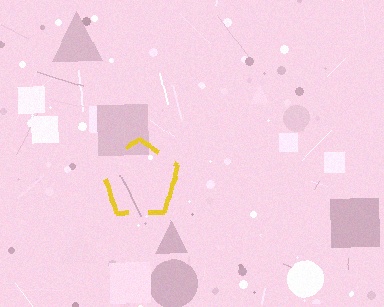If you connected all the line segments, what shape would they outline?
They would outline a pentagon.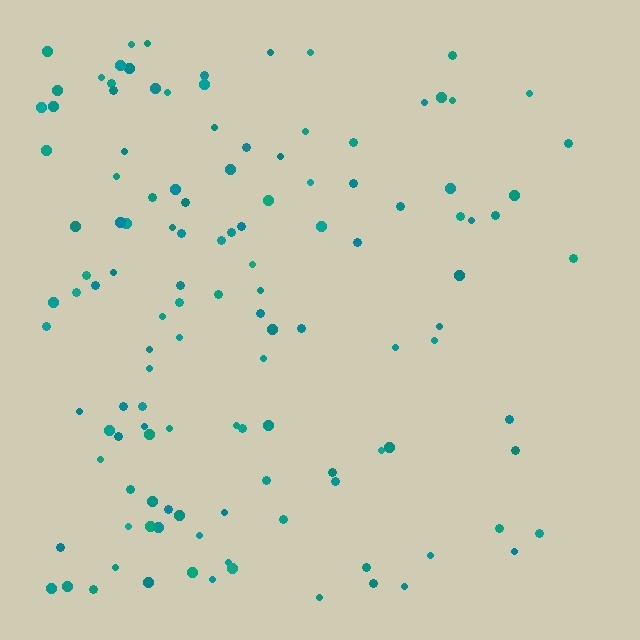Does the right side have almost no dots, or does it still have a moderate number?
Still a moderate number, just noticeably fewer than the left.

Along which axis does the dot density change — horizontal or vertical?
Horizontal.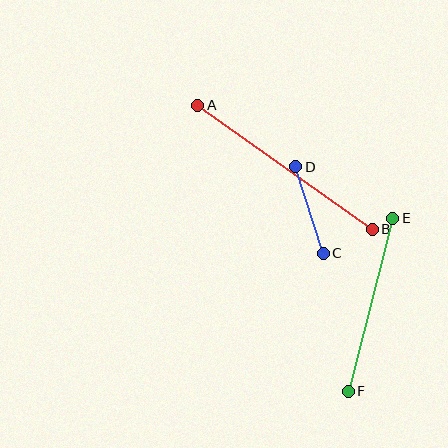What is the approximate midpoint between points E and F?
The midpoint is at approximately (371, 305) pixels.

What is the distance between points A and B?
The distance is approximately 214 pixels.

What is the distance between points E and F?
The distance is approximately 179 pixels.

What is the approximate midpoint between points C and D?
The midpoint is at approximately (309, 210) pixels.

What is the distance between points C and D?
The distance is approximately 91 pixels.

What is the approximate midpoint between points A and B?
The midpoint is at approximately (285, 167) pixels.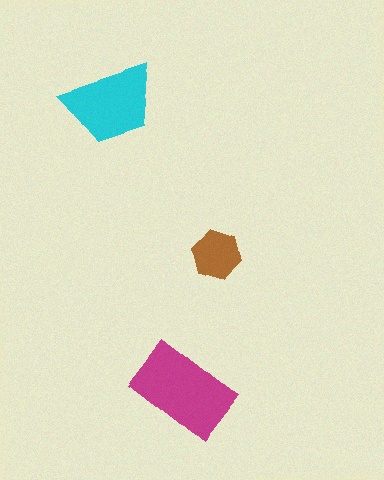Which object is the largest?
The magenta rectangle.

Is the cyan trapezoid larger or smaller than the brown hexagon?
Larger.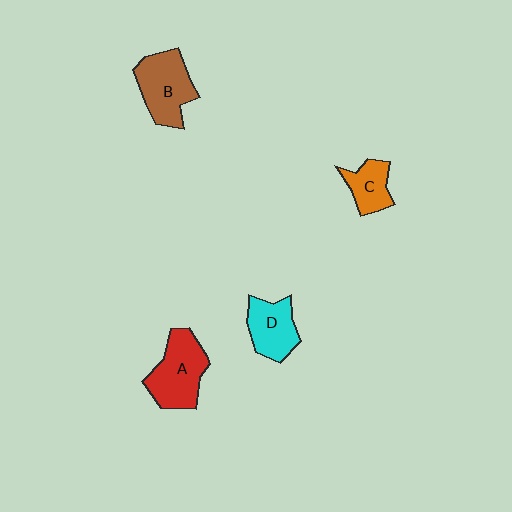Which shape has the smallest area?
Shape C (orange).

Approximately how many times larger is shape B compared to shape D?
Approximately 1.3 times.